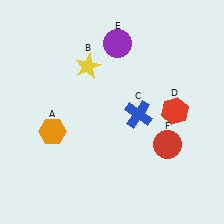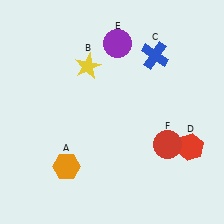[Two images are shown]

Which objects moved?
The objects that moved are: the orange hexagon (A), the blue cross (C), the red hexagon (D).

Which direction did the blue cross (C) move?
The blue cross (C) moved up.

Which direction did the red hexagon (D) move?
The red hexagon (D) moved down.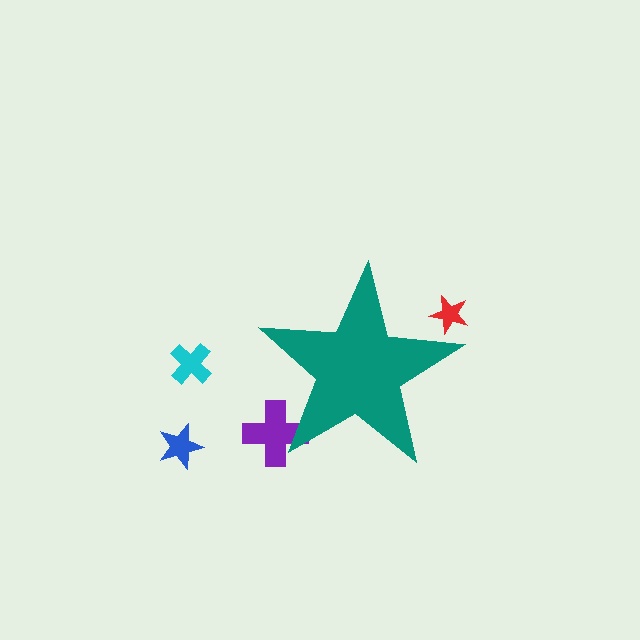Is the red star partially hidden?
Yes, the red star is partially hidden behind the teal star.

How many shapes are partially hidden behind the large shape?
2 shapes are partially hidden.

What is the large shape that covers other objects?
A teal star.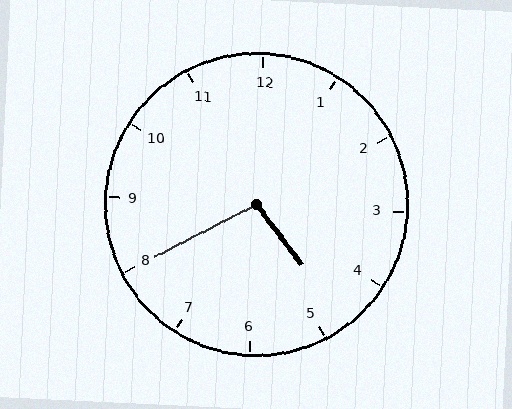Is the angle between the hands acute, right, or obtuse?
It is obtuse.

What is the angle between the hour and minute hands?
Approximately 100 degrees.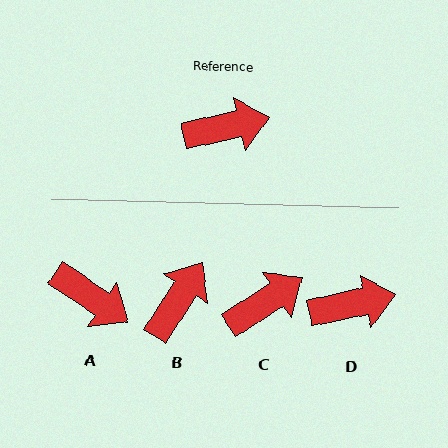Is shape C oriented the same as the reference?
No, it is off by about 20 degrees.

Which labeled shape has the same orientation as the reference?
D.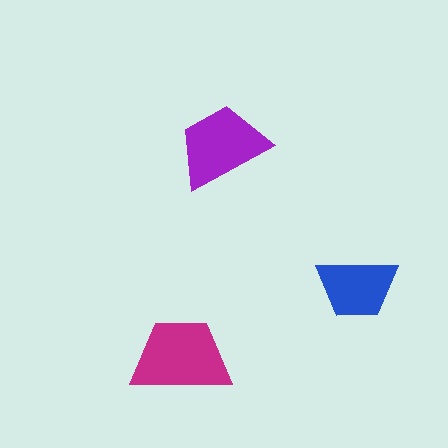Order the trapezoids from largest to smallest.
the magenta one, the purple one, the blue one.